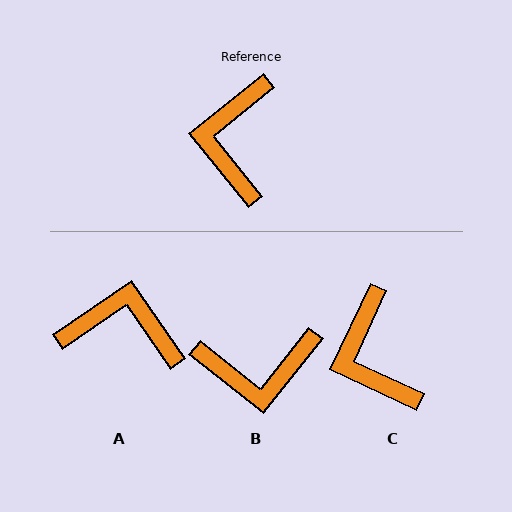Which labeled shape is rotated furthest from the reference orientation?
B, about 103 degrees away.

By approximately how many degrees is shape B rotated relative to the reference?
Approximately 103 degrees counter-clockwise.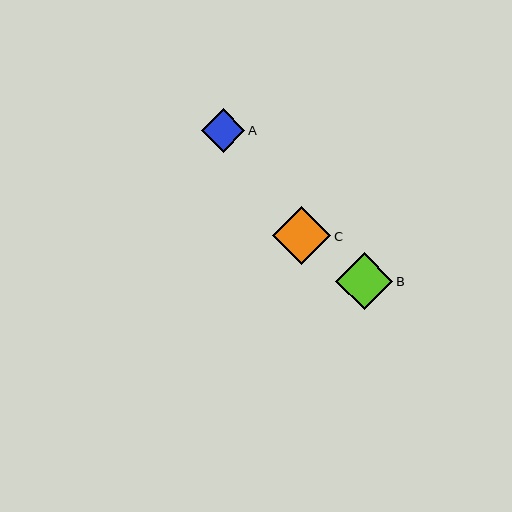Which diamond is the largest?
Diamond C is the largest with a size of approximately 58 pixels.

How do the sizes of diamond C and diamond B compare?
Diamond C and diamond B are approximately the same size.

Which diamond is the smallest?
Diamond A is the smallest with a size of approximately 43 pixels.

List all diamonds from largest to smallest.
From largest to smallest: C, B, A.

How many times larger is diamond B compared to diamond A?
Diamond B is approximately 1.3 times the size of diamond A.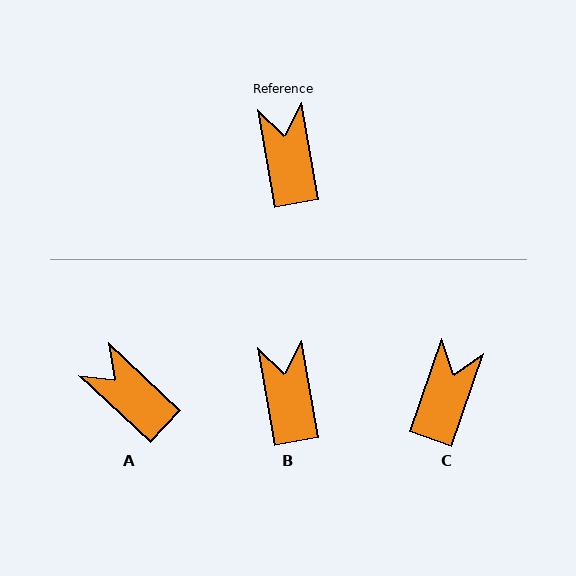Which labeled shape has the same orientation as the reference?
B.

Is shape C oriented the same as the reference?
No, it is off by about 29 degrees.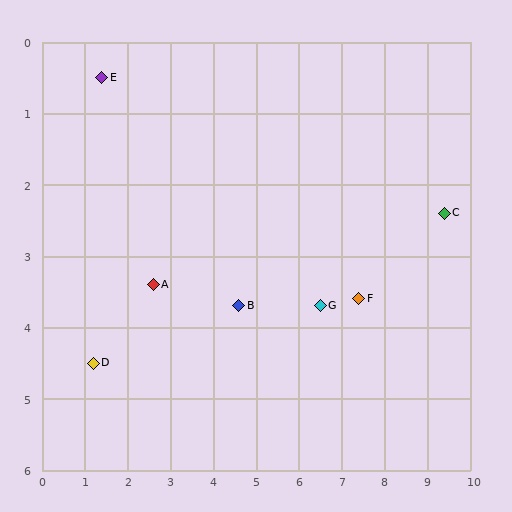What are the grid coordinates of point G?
Point G is at approximately (6.5, 3.7).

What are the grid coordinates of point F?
Point F is at approximately (7.4, 3.6).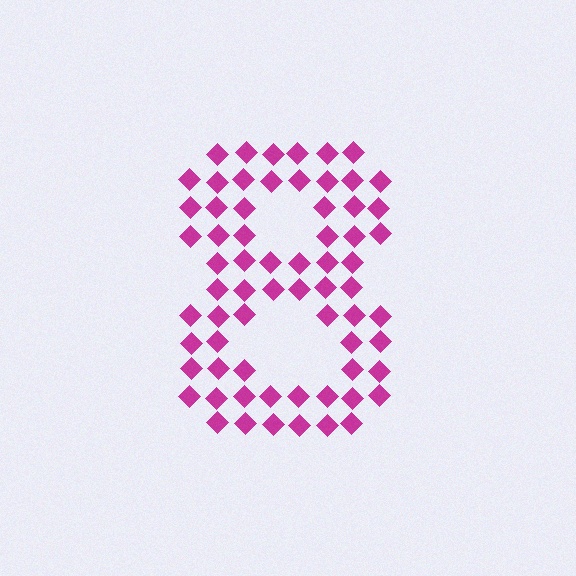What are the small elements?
The small elements are diamonds.